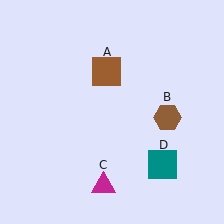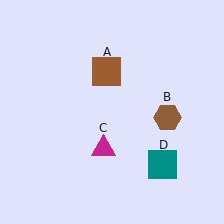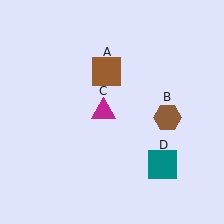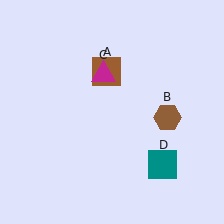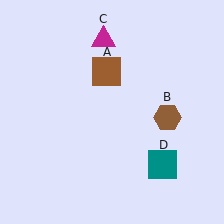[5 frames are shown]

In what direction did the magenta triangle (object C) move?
The magenta triangle (object C) moved up.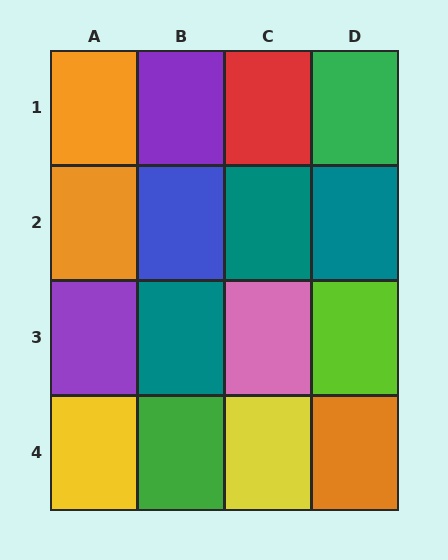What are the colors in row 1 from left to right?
Orange, purple, red, green.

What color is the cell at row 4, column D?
Orange.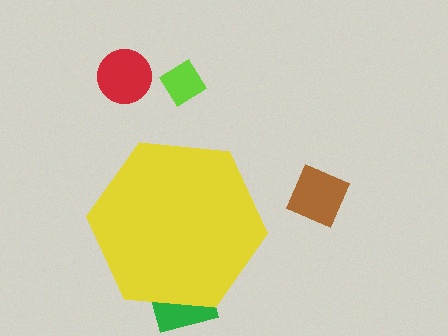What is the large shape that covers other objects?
A yellow hexagon.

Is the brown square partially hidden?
No, the brown square is fully visible.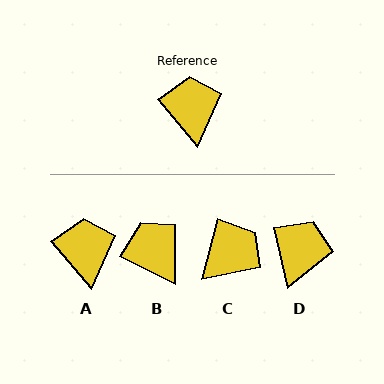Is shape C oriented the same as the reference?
No, it is off by about 55 degrees.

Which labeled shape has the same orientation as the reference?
A.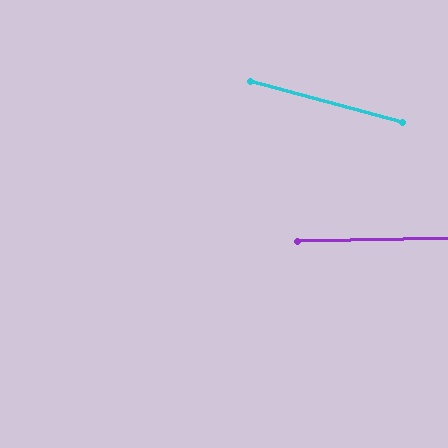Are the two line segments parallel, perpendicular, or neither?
Neither parallel nor perpendicular — they differ by about 16°.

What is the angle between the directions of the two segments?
Approximately 16 degrees.